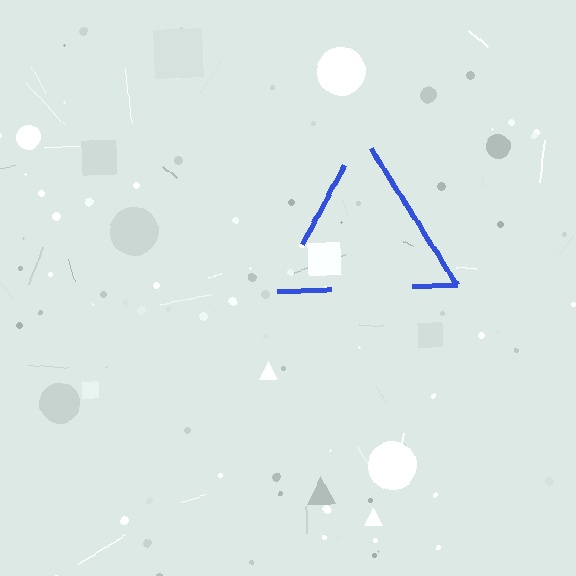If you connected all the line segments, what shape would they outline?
They would outline a triangle.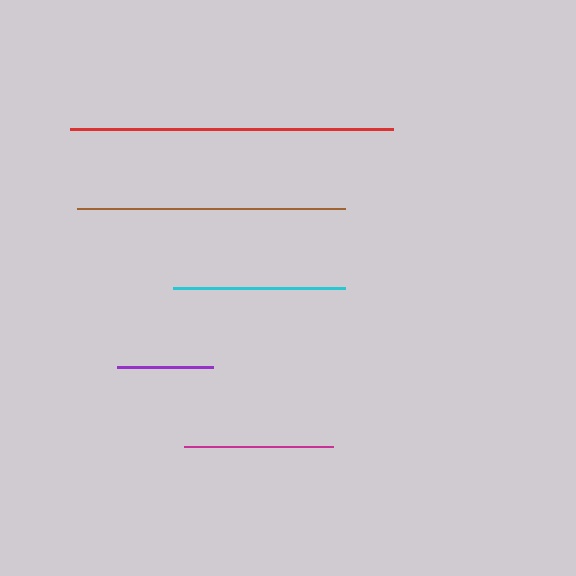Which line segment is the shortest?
The purple line is the shortest at approximately 96 pixels.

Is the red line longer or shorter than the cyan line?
The red line is longer than the cyan line.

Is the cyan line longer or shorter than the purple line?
The cyan line is longer than the purple line.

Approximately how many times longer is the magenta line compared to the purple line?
The magenta line is approximately 1.6 times the length of the purple line.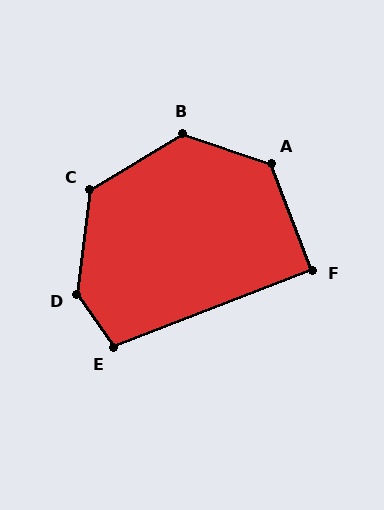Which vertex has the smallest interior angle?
F, at approximately 90 degrees.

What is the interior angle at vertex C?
Approximately 128 degrees (obtuse).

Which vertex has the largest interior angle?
D, at approximately 139 degrees.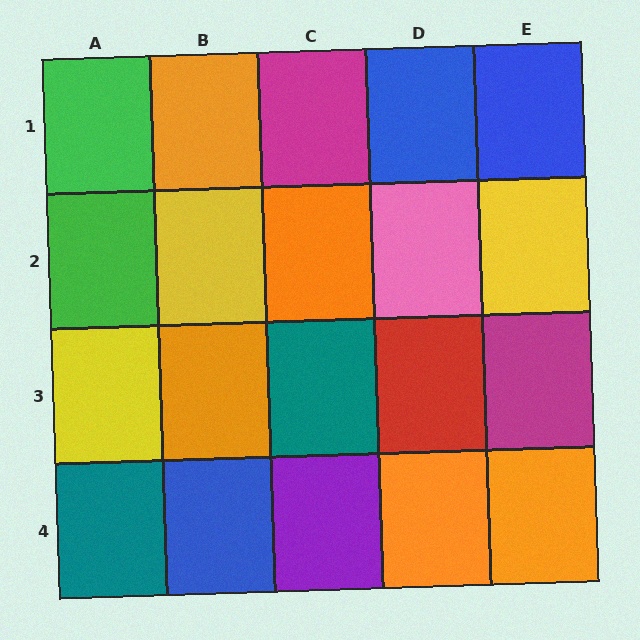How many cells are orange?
5 cells are orange.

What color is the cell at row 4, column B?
Blue.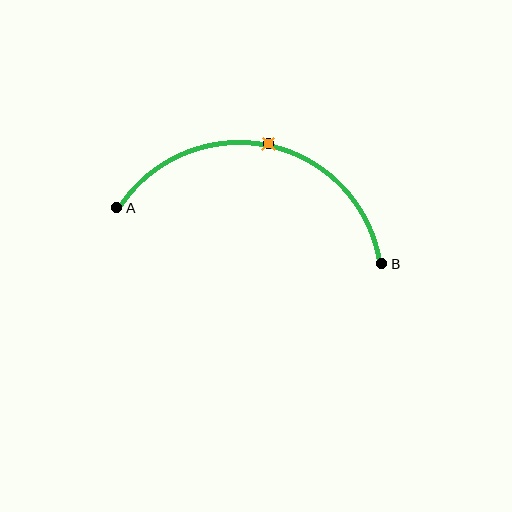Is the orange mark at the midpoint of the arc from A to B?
Yes. The orange mark lies on the arc at equal arc-length from both A and B — it is the arc midpoint.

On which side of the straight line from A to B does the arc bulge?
The arc bulges above the straight line connecting A and B.